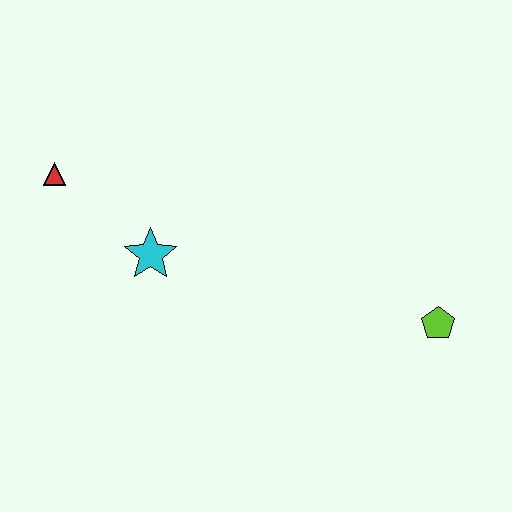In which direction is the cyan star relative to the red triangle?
The cyan star is to the right of the red triangle.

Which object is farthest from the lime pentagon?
The red triangle is farthest from the lime pentagon.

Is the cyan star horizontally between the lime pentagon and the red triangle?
Yes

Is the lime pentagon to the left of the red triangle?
No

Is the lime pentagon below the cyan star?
Yes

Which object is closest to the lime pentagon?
The cyan star is closest to the lime pentagon.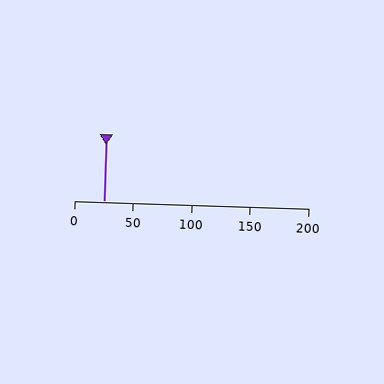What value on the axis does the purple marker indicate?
The marker indicates approximately 25.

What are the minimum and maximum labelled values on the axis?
The axis runs from 0 to 200.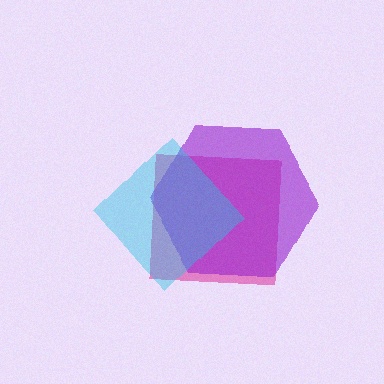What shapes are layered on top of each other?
The layered shapes are: a pink square, a purple hexagon, a cyan diamond.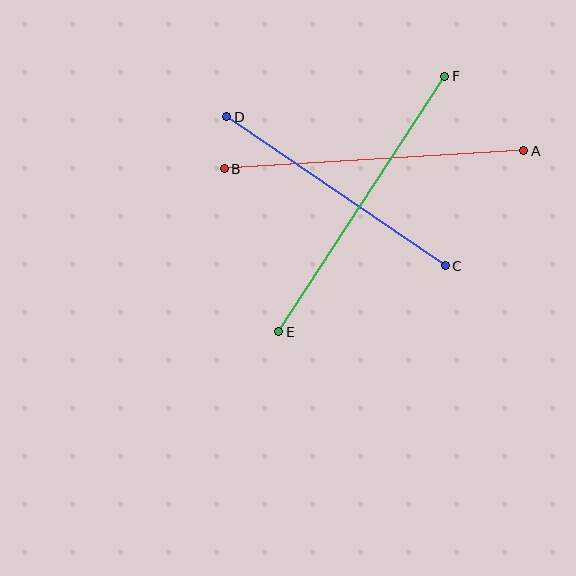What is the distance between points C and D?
The distance is approximately 264 pixels.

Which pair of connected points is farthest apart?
Points E and F are farthest apart.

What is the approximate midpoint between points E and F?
The midpoint is at approximately (362, 204) pixels.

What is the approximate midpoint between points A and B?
The midpoint is at approximately (374, 160) pixels.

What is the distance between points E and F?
The distance is approximately 305 pixels.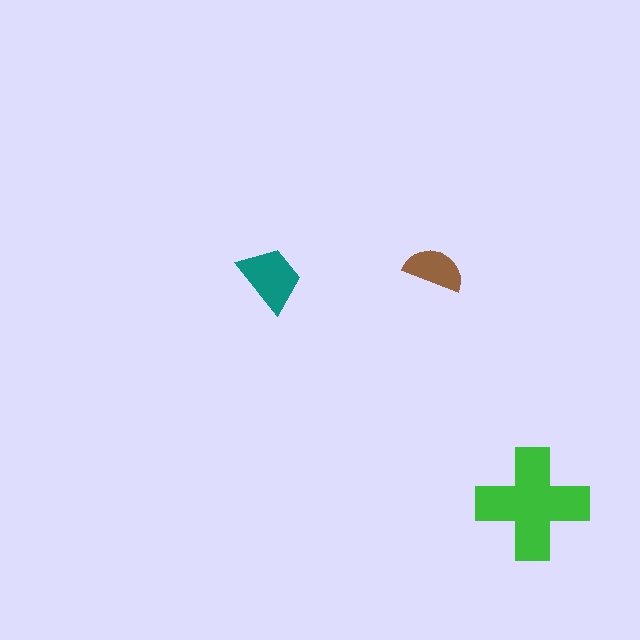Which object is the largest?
The green cross.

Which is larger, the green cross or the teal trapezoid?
The green cross.